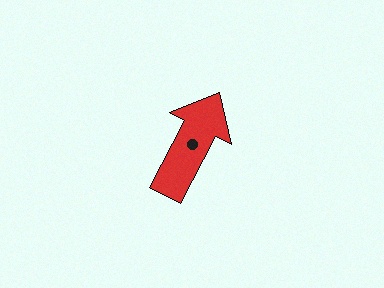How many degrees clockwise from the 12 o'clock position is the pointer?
Approximately 28 degrees.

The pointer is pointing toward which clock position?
Roughly 1 o'clock.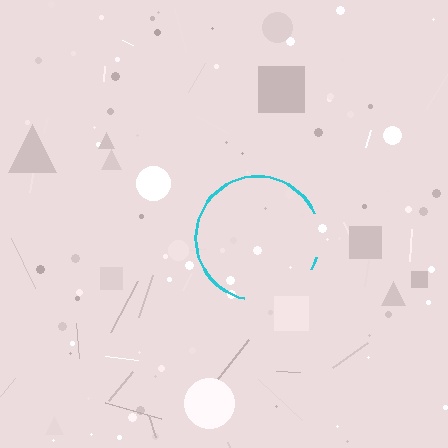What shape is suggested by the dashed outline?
The dashed outline suggests a circle.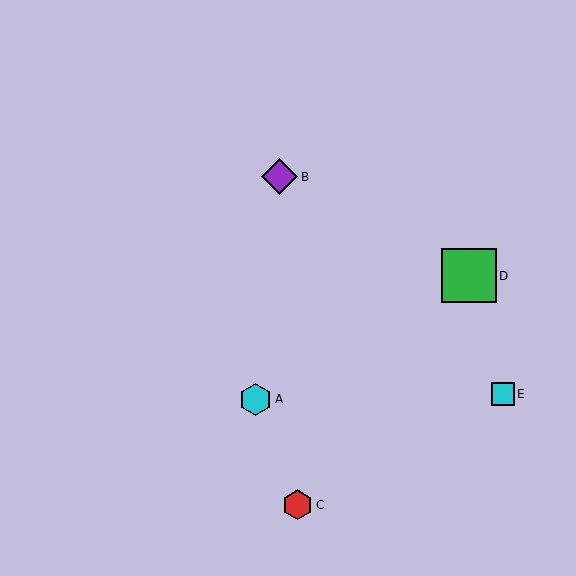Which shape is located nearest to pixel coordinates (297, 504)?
The red hexagon (labeled C) at (298, 505) is nearest to that location.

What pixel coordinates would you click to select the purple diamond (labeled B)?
Click at (280, 177) to select the purple diamond B.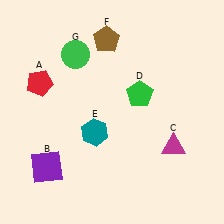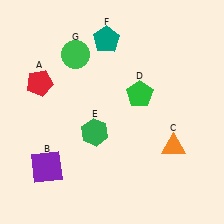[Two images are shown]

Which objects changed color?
C changed from magenta to orange. E changed from teal to green. F changed from brown to teal.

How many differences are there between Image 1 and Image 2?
There are 3 differences between the two images.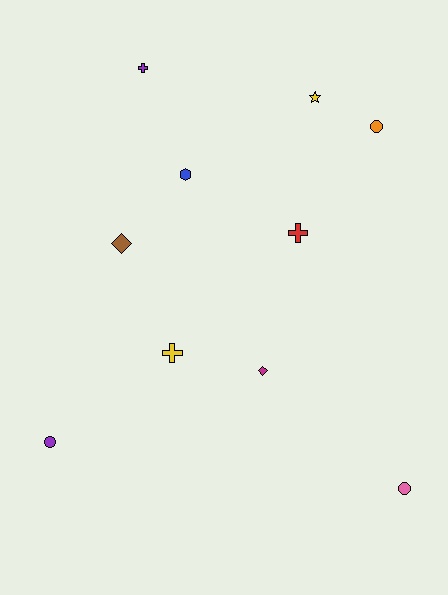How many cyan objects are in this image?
There are no cyan objects.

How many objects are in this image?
There are 10 objects.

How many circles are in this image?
There are 3 circles.